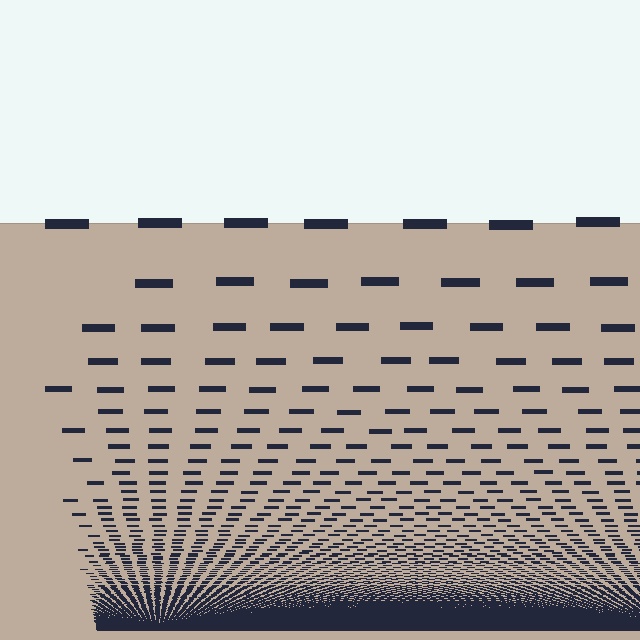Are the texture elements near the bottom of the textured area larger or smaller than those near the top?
Smaller. The gradient is inverted — elements near the bottom are smaller and denser.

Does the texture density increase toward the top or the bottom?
Density increases toward the bottom.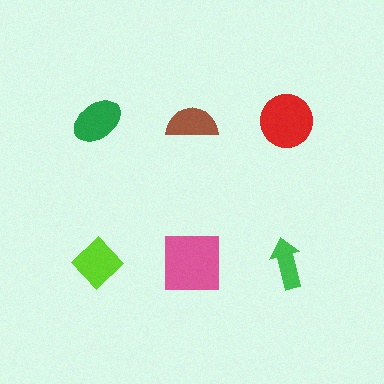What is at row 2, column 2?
A pink square.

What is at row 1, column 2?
A brown semicircle.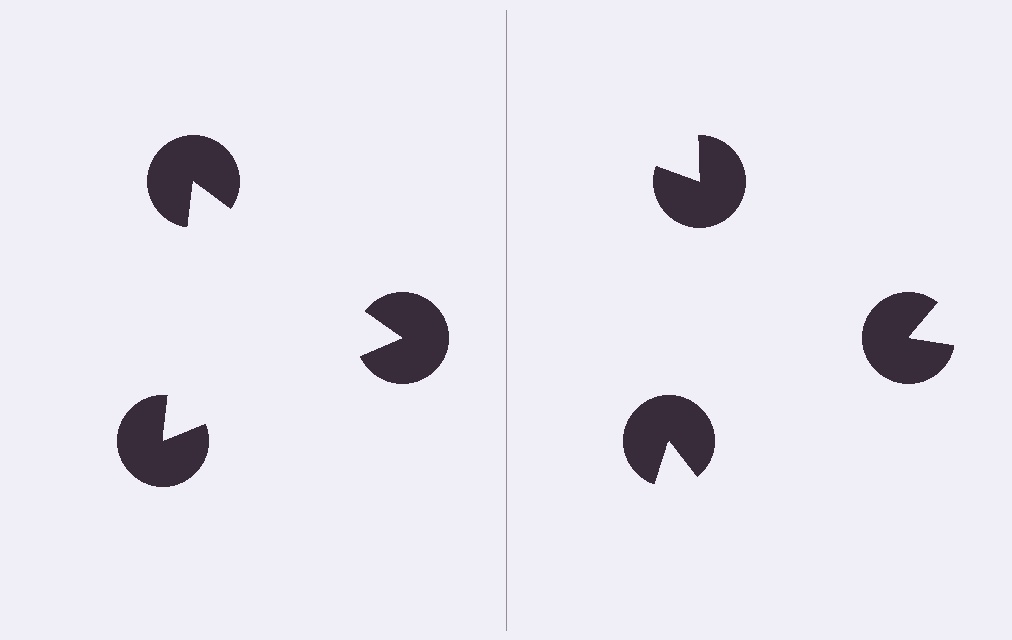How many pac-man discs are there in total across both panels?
6 — 3 on each side.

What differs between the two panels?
The pac-man discs are positioned identically on both sides; only the wedge orientations differ. On the left they align to a triangle; on the right they are misaligned.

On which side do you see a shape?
An illusory triangle appears on the left side. On the right side the wedge cuts are rotated, so no coherent shape forms.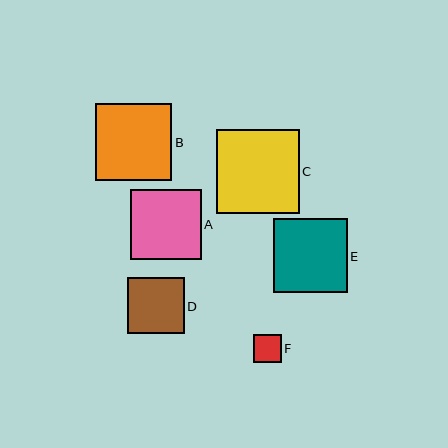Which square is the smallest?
Square F is the smallest with a size of approximately 27 pixels.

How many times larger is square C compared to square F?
Square C is approximately 3.0 times the size of square F.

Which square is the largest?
Square C is the largest with a size of approximately 83 pixels.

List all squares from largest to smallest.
From largest to smallest: C, B, E, A, D, F.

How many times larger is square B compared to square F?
Square B is approximately 2.8 times the size of square F.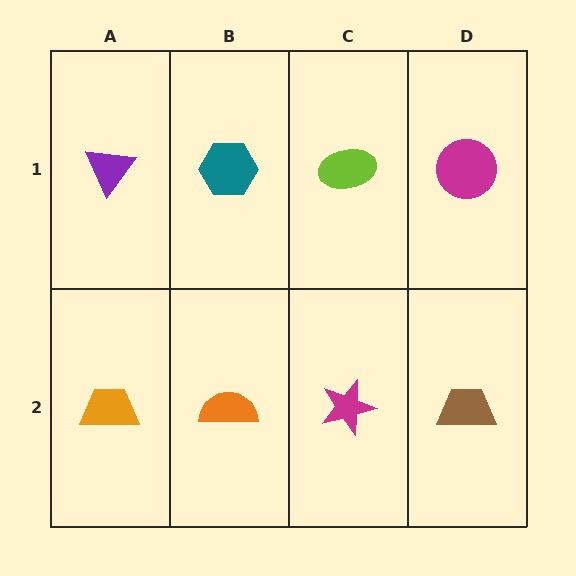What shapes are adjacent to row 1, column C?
A magenta star (row 2, column C), a teal hexagon (row 1, column B), a magenta circle (row 1, column D).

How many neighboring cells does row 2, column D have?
2.